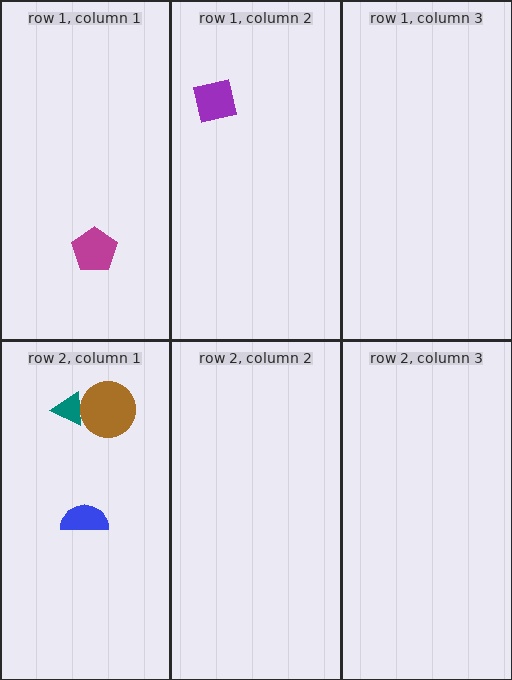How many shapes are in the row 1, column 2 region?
1.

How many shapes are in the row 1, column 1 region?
1.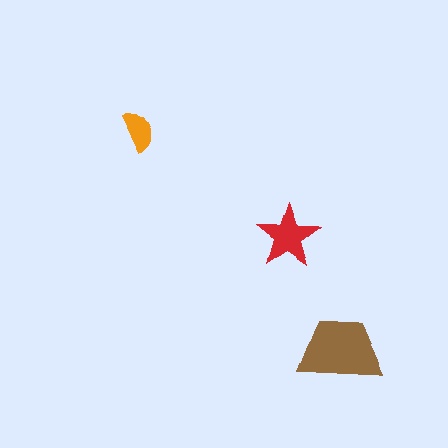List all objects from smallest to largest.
The orange semicircle, the red star, the brown trapezoid.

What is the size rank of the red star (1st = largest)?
2nd.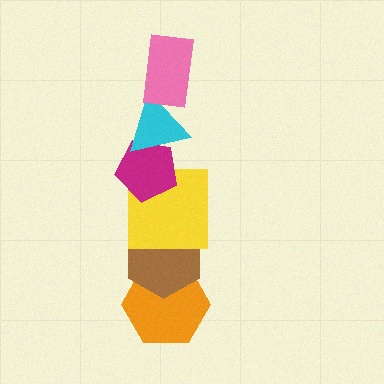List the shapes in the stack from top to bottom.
From top to bottom: the pink rectangle, the cyan triangle, the magenta pentagon, the yellow square, the brown hexagon, the orange hexagon.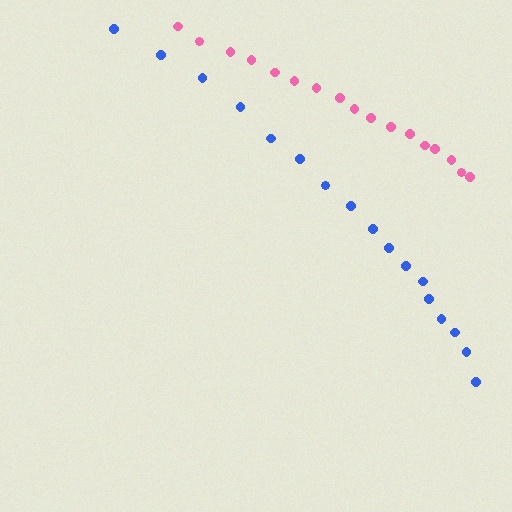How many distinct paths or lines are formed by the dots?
There are 2 distinct paths.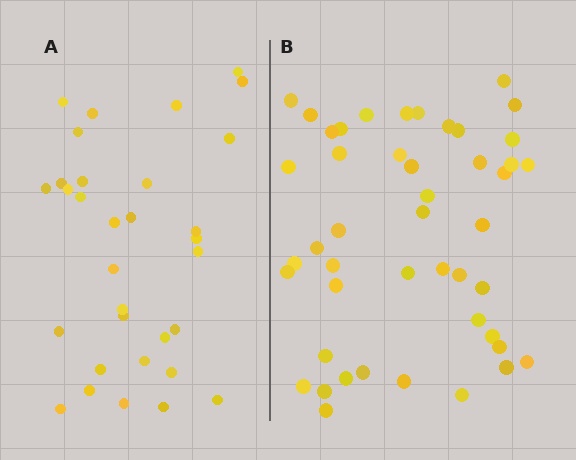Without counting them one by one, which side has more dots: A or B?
Region B (the right region) has more dots.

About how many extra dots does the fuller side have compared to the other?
Region B has approximately 15 more dots than region A.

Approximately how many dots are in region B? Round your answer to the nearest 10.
About 50 dots. (The exact count is 46, which rounds to 50.)